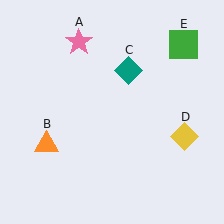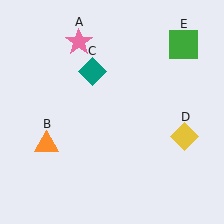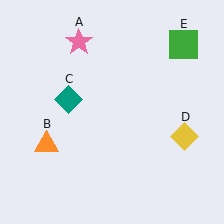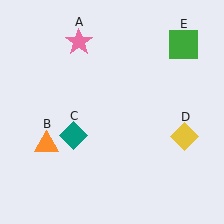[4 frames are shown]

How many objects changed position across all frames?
1 object changed position: teal diamond (object C).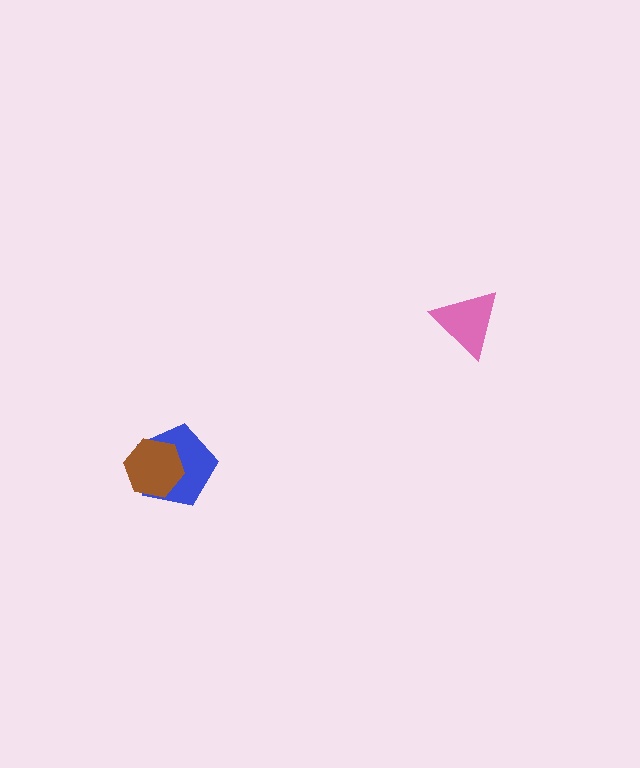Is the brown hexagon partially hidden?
No, no other shape covers it.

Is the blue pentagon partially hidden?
Yes, it is partially covered by another shape.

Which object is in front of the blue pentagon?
The brown hexagon is in front of the blue pentagon.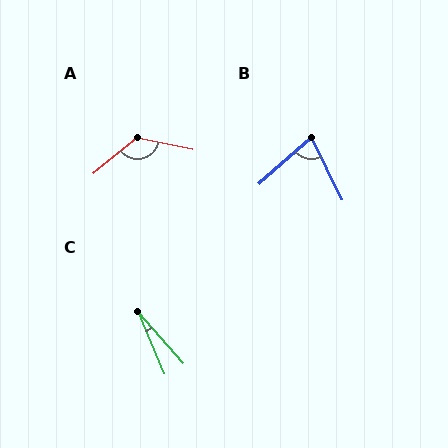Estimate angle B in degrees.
Approximately 75 degrees.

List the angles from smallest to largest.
C (19°), B (75°), A (129°).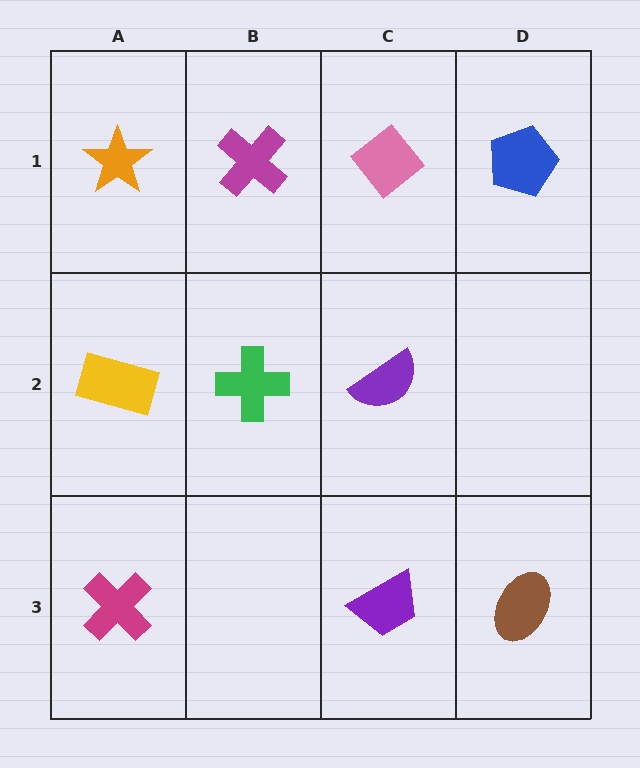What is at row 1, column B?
A magenta cross.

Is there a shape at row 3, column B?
No, that cell is empty.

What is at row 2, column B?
A green cross.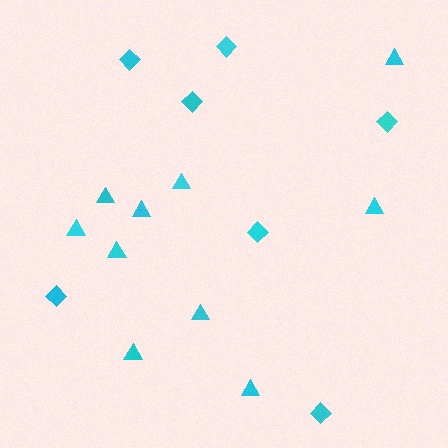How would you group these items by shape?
There are 2 groups: one group of triangles (10) and one group of diamonds (7).